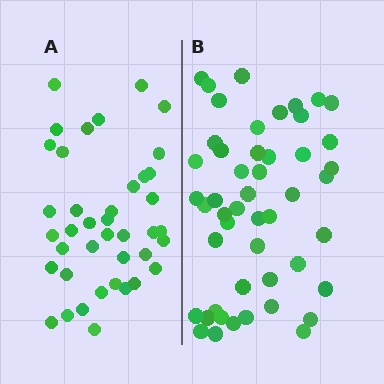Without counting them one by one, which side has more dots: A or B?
Region B (the right region) has more dots.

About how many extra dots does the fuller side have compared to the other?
Region B has roughly 8 or so more dots than region A.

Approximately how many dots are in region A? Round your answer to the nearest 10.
About 40 dots.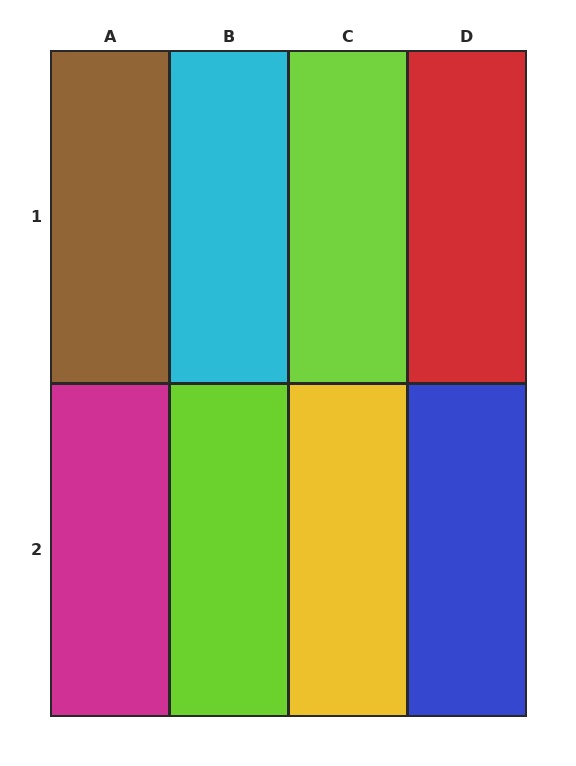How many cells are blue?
1 cell is blue.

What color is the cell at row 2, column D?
Blue.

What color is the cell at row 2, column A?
Magenta.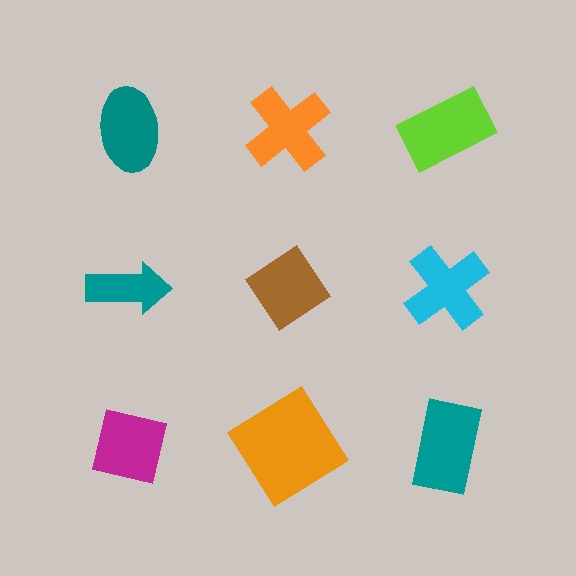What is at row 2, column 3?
A cyan cross.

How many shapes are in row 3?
3 shapes.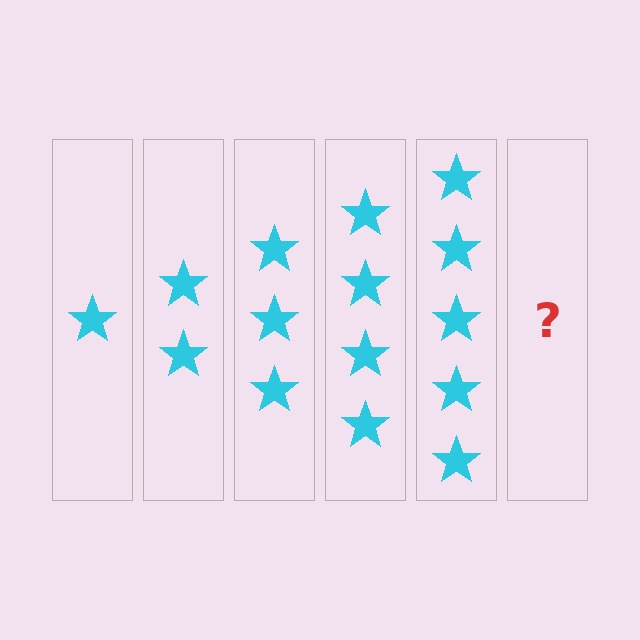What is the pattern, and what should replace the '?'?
The pattern is that each step adds one more star. The '?' should be 6 stars.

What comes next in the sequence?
The next element should be 6 stars.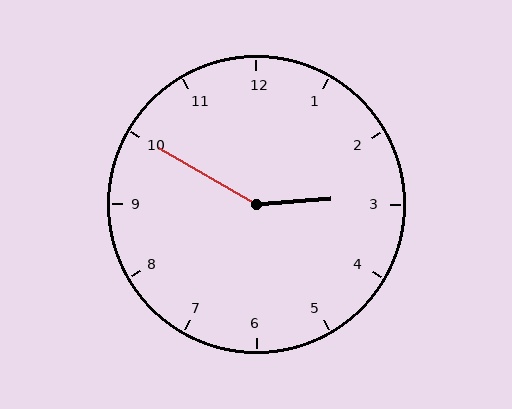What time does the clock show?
2:50.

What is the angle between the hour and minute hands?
Approximately 145 degrees.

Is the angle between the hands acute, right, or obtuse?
It is obtuse.